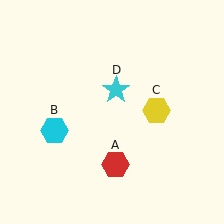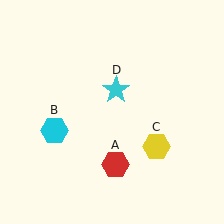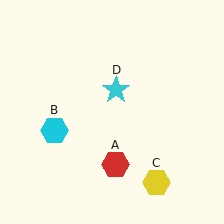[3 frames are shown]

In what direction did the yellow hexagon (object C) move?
The yellow hexagon (object C) moved down.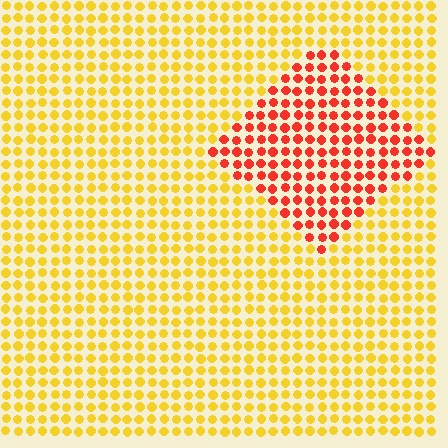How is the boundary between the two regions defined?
The boundary is defined purely by a slight shift in hue (about 47 degrees). Spacing, size, and orientation are identical on both sides.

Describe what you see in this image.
The image is filled with small yellow elements in a uniform arrangement. A diamond-shaped region is visible where the elements are tinted to a slightly different hue, forming a subtle color boundary.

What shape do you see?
I see a diamond.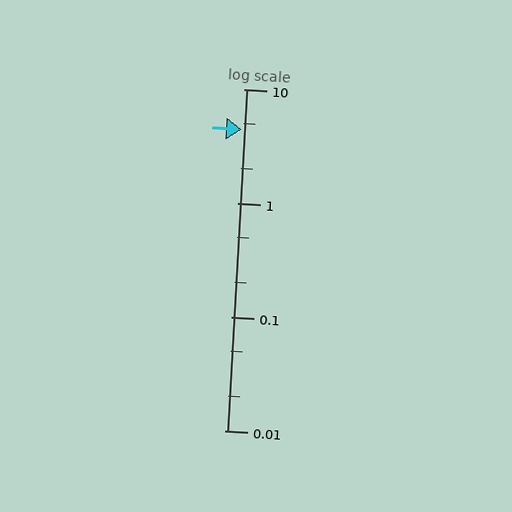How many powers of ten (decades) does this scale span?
The scale spans 3 decades, from 0.01 to 10.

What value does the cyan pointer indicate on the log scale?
The pointer indicates approximately 4.4.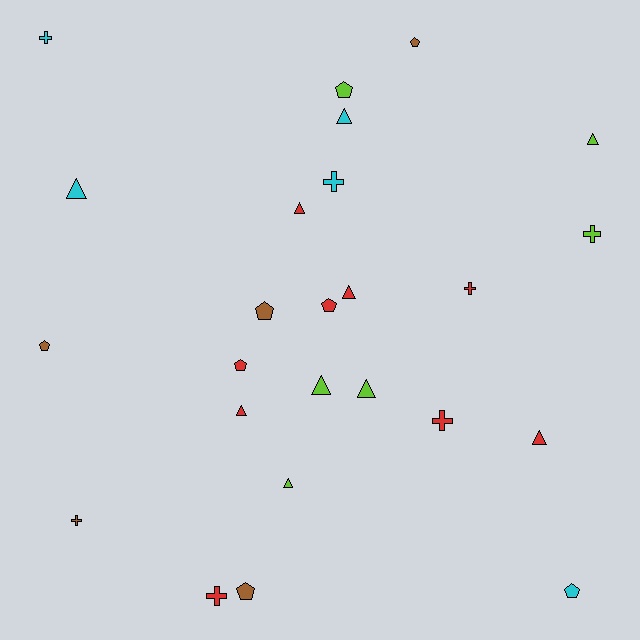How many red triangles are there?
There are 4 red triangles.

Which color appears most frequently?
Red, with 9 objects.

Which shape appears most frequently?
Triangle, with 10 objects.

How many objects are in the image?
There are 25 objects.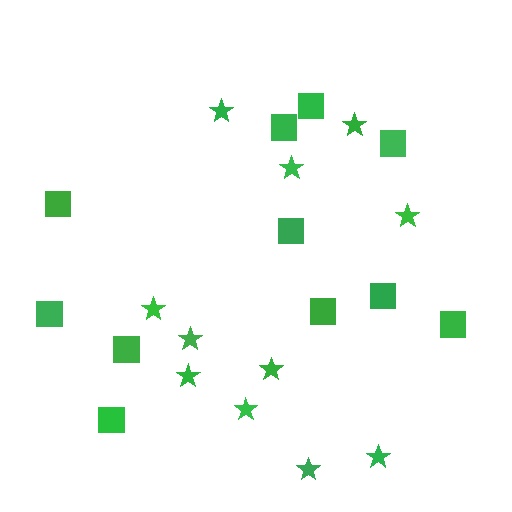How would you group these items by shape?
There are 2 groups: one group of stars (11) and one group of squares (11).